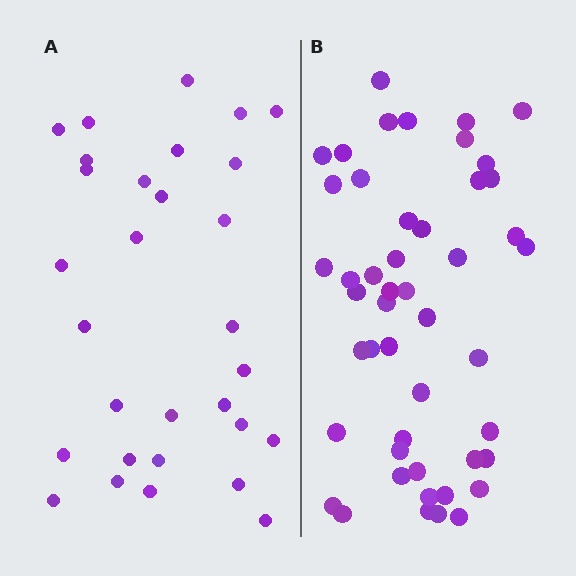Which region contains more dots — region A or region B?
Region B (the right region) has more dots.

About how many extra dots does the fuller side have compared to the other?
Region B has approximately 20 more dots than region A.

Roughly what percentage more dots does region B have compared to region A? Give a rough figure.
About 60% more.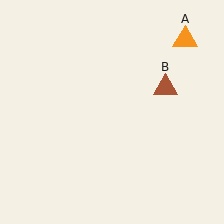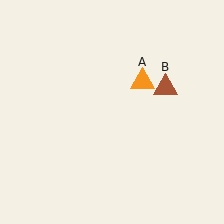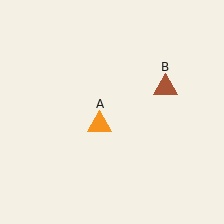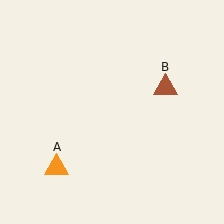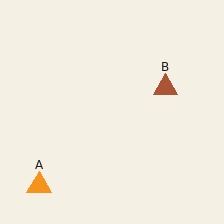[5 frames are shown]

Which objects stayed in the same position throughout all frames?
Brown triangle (object B) remained stationary.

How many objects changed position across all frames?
1 object changed position: orange triangle (object A).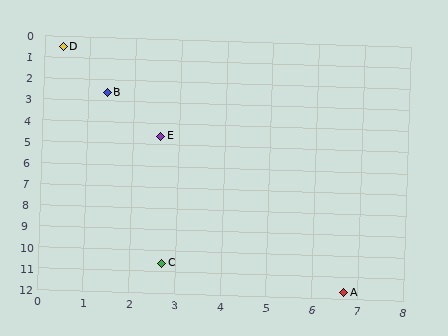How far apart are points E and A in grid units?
Points E and A are about 8.2 grid units apart.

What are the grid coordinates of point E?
Point E is at approximately (2.6, 4.6).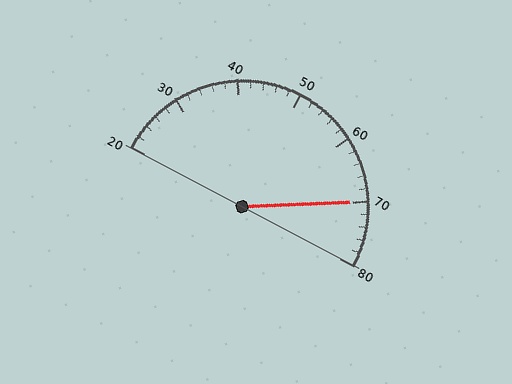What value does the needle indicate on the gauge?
The needle indicates approximately 70.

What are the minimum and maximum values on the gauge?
The gauge ranges from 20 to 80.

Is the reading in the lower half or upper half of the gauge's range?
The reading is in the upper half of the range (20 to 80).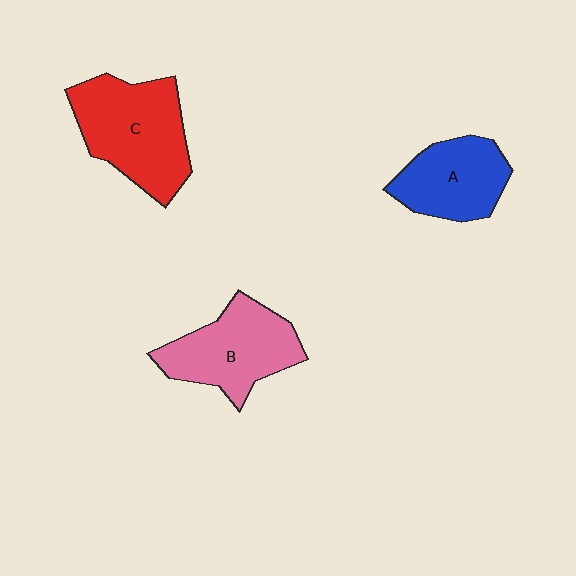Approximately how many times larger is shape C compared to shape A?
Approximately 1.4 times.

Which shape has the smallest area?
Shape A (blue).